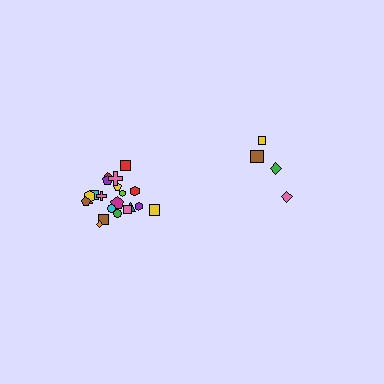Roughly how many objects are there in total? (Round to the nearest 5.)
Roughly 25 objects in total.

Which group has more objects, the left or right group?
The left group.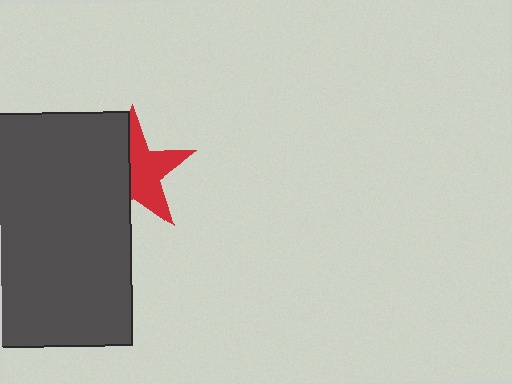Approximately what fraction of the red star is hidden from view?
Roughly 46% of the red star is hidden behind the dark gray rectangle.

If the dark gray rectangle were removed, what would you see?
You would see the complete red star.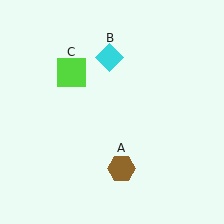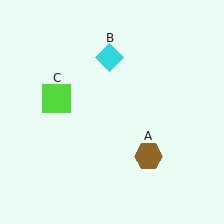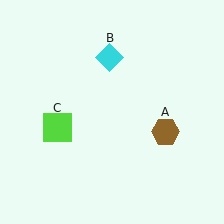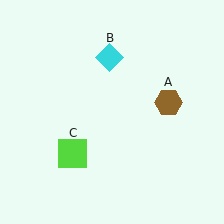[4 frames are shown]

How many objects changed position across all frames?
2 objects changed position: brown hexagon (object A), lime square (object C).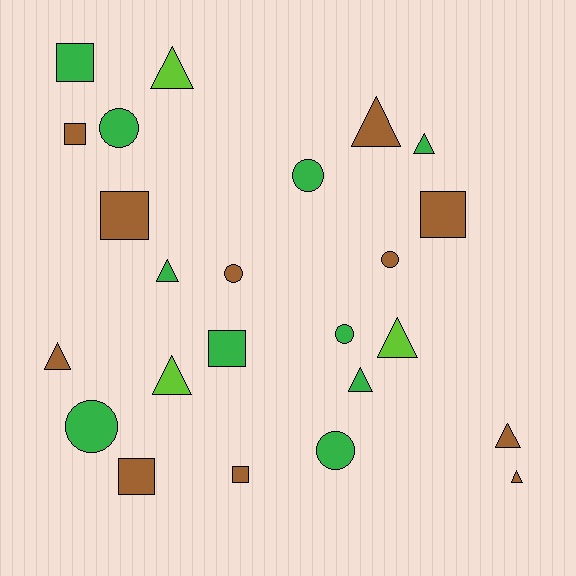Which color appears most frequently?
Brown, with 11 objects.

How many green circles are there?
There are 5 green circles.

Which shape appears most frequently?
Triangle, with 10 objects.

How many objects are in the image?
There are 24 objects.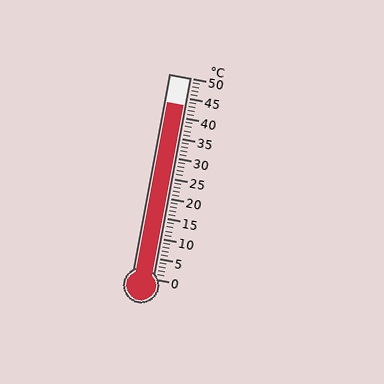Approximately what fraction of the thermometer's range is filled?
The thermometer is filled to approximately 85% of its range.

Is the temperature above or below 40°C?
The temperature is above 40°C.